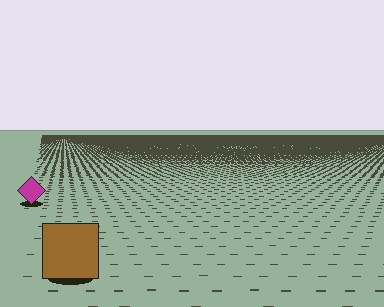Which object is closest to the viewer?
The brown square is closest. The texture marks near it are larger and more spread out.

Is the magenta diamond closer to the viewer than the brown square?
No. The brown square is closer — you can tell from the texture gradient: the ground texture is coarser near it.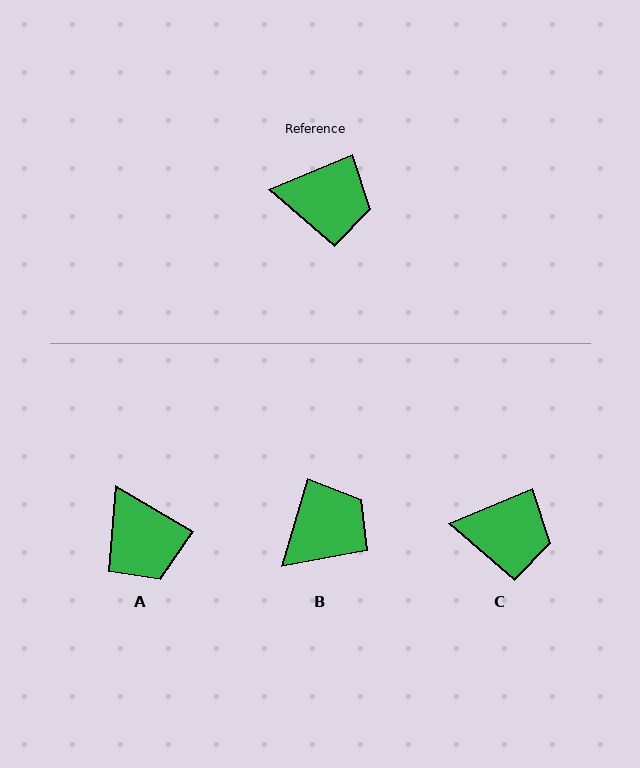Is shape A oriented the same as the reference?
No, it is off by about 54 degrees.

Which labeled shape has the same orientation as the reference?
C.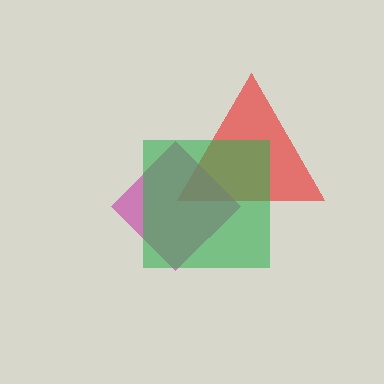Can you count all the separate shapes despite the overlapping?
Yes, there are 3 separate shapes.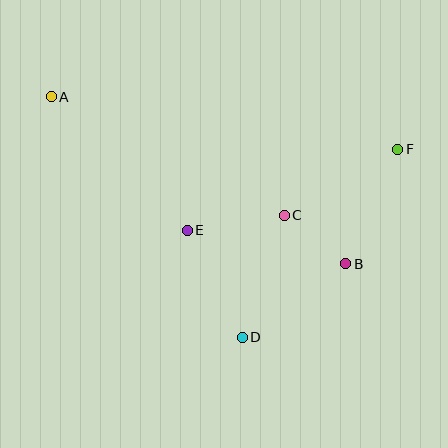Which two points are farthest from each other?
Points A and F are farthest from each other.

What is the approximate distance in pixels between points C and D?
The distance between C and D is approximately 129 pixels.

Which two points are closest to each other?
Points B and C are closest to each other.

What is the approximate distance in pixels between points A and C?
The distance between A and C is approximately 261 pixels.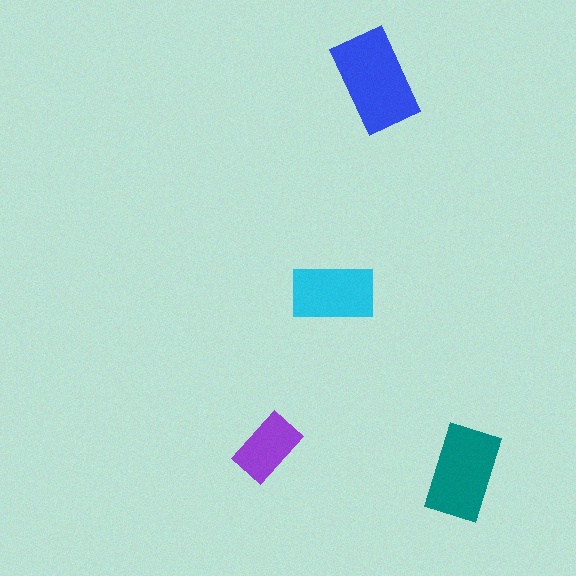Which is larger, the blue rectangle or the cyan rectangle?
The blue one.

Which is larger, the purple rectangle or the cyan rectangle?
The cyan one.